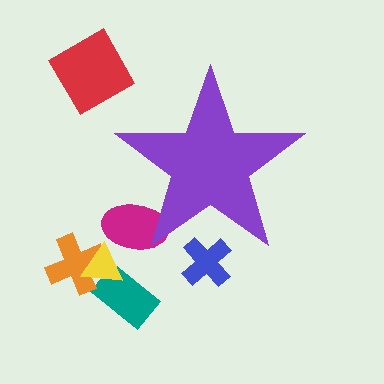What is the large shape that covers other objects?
A purple star.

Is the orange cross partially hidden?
No, the orange cross is fully visible.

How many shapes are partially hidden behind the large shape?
2 shapes are partially hidden.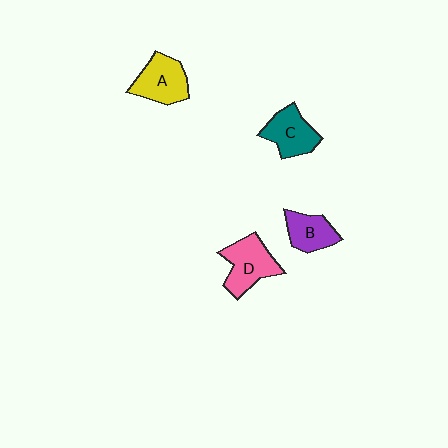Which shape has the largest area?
Shape D (pink).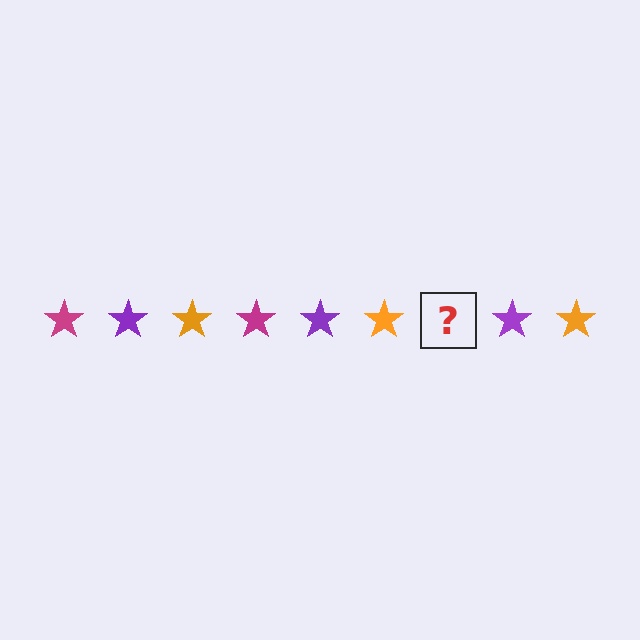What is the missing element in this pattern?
The missing element is a magenta star.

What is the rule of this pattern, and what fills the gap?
The rule is that the pattern cycles through magenta, purple, orange stars. The gap should be filled with a magenta star.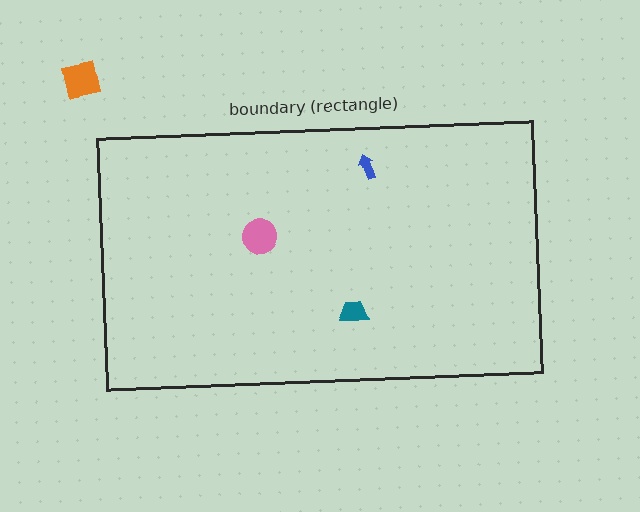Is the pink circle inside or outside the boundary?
Inside.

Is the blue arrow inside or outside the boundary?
Inside.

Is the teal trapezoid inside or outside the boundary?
Inside.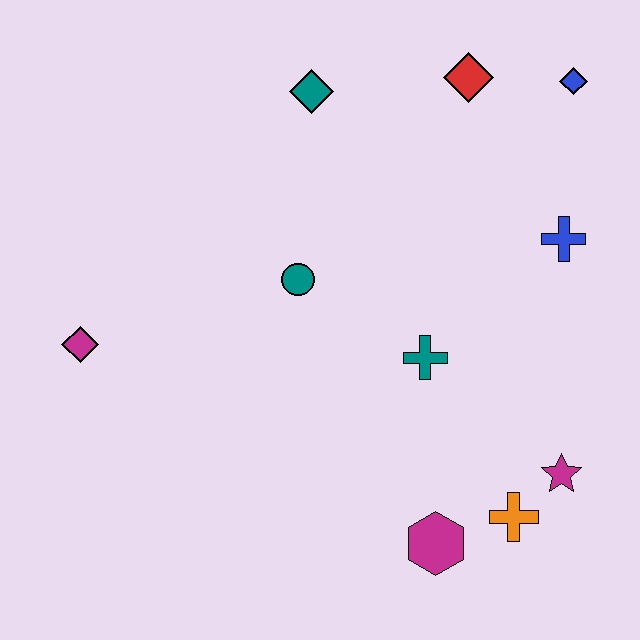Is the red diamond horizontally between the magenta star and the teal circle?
Yes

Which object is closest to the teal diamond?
The red diamond is closest to the teal diamond.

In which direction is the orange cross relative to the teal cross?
The orange cross is below the teal cross.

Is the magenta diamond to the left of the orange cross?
Yes